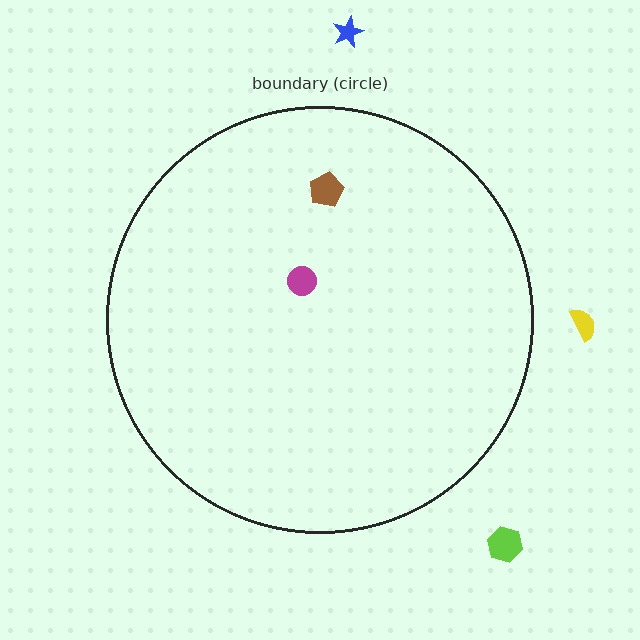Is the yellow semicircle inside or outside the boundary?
Outside.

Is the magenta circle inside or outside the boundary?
Inside.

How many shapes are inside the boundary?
2 inside, 3 outside.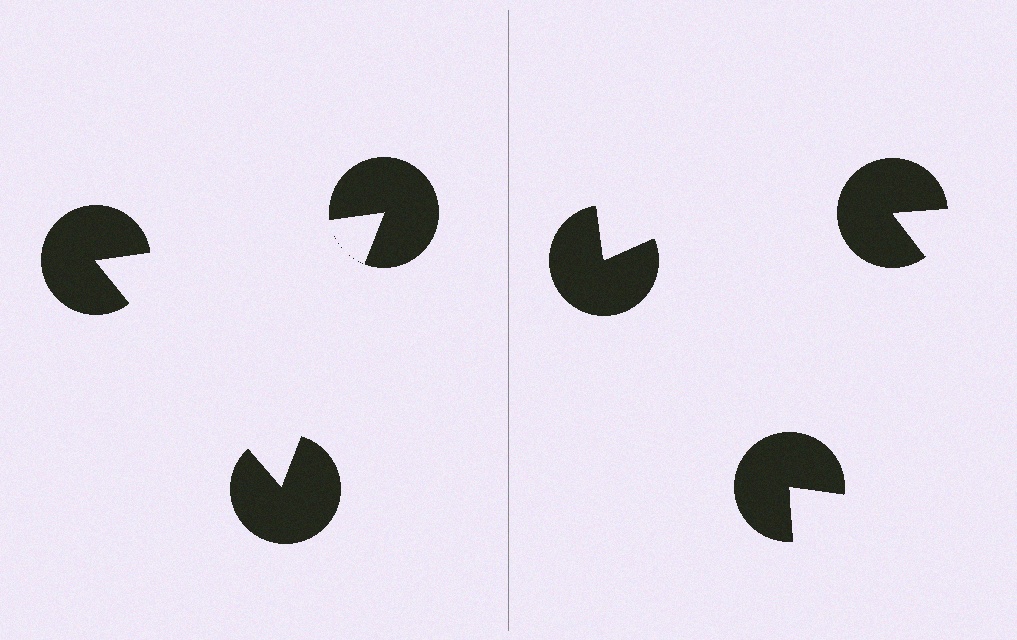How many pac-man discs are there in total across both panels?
6 — 3 on each side.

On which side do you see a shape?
An illusory triangle appears on the left side. On the right side the wedge cuts are rotated, so no coherent shape forms.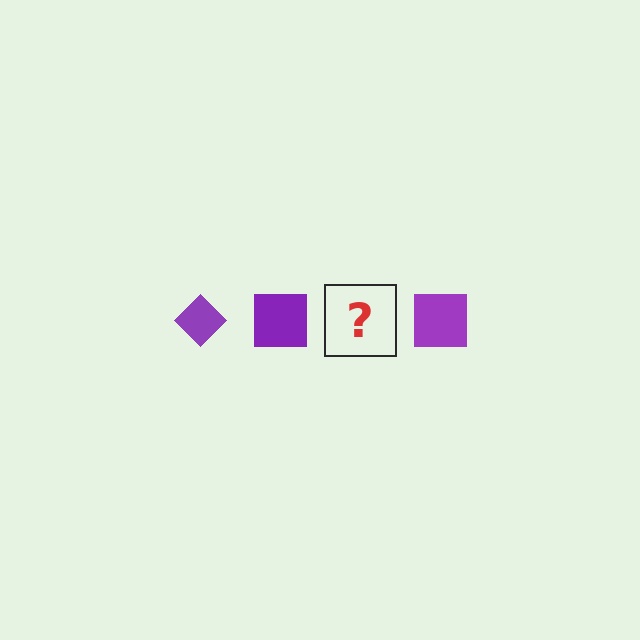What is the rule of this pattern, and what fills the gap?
The rule is that the pattern cycles through diamond, square shapes in purple. The gap should be filled with a purple diamond.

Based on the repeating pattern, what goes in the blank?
The blank should be a purple diamond.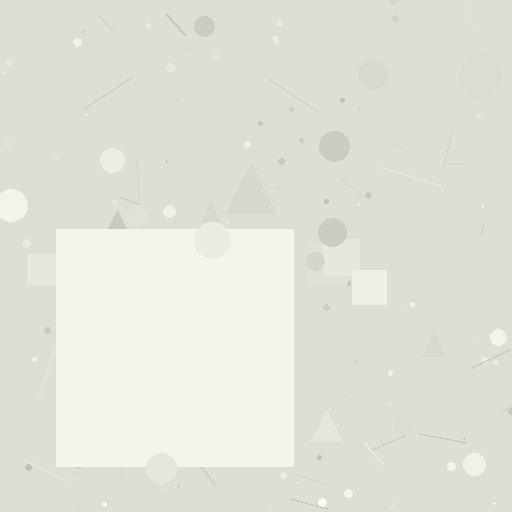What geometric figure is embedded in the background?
A square is embedded in the background.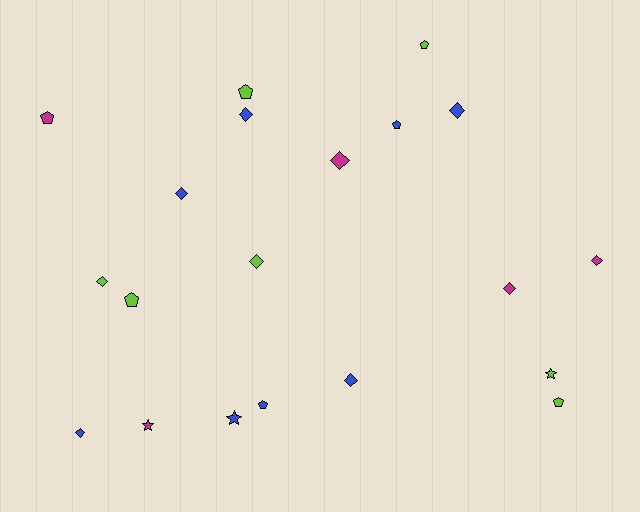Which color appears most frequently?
Blue, with 8 objects.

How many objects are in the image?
There are 20 objects.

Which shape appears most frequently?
Diamond, with 10 objects.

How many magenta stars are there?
There is 1 magenta star.